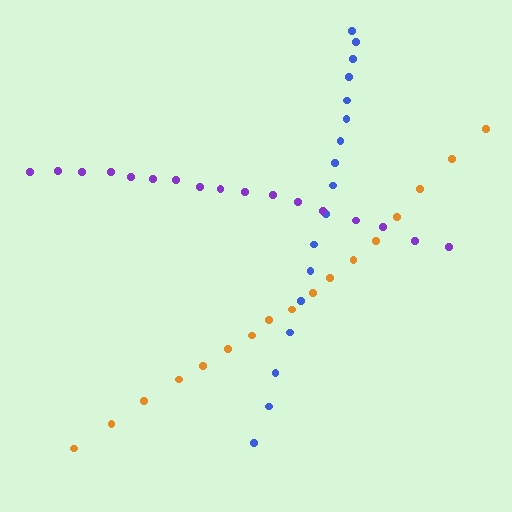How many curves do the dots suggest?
There are 3 distinct paths.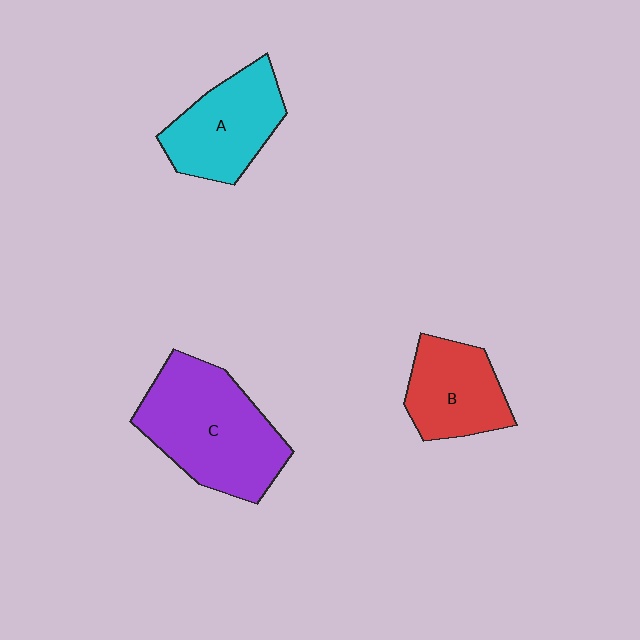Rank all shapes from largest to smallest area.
From largest to smallest: C (purple), A (cyan), B (red).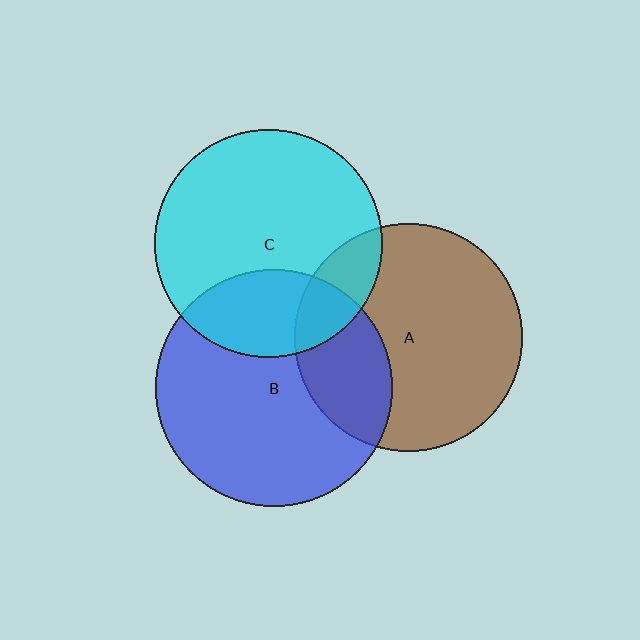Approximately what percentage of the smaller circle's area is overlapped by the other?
Approximately 15%.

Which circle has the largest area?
Circle B (blue).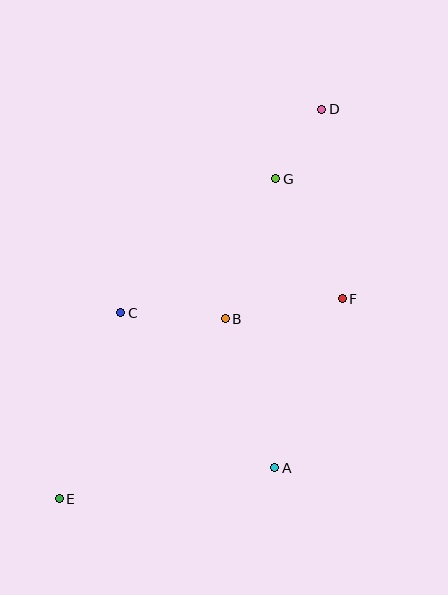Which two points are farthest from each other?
Points D and E are farthest from each other.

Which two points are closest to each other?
Points D and G are closest to each other.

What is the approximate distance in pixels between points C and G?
The distance between C and G is approximately 205 pixels.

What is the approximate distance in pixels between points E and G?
The distance between E and G is approximately 386 pixels.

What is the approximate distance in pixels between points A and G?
The distance between A and G is approximately 289 pixels.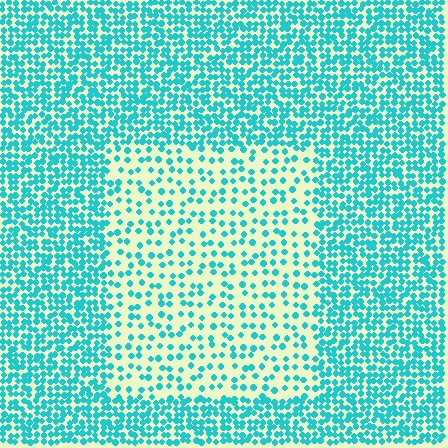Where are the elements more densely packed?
The elements are more densely packed outside the rectangle boundary.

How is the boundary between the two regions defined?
The boundary is defined by a change in element density (approximately 2.4x ratio). All elements are the same color, size, and shape.